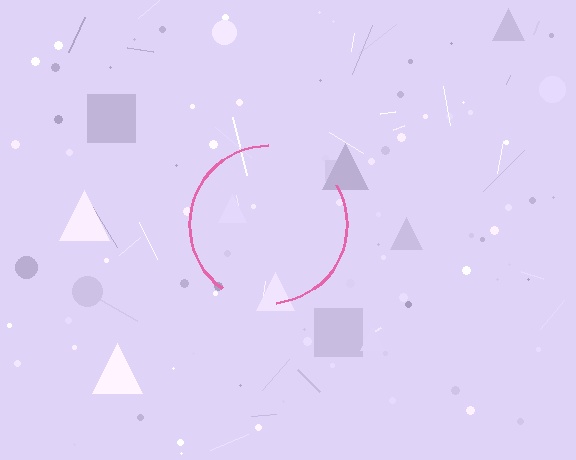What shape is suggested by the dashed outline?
The dashed outline suggests a circle.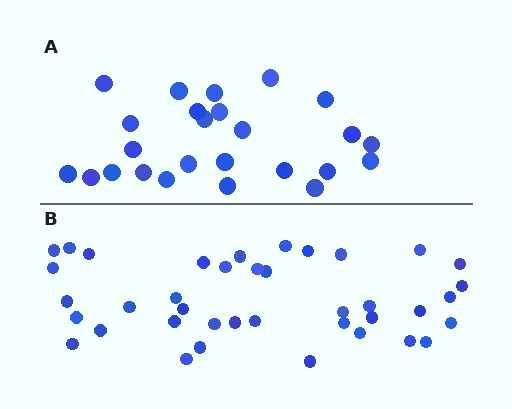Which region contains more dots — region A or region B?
Region B (the bottom region) has more dots.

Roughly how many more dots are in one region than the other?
Region B has approximately 15 more dots than region A.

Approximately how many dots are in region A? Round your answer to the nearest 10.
About 20 dots. (The exact count is 25, which rounds to 20.)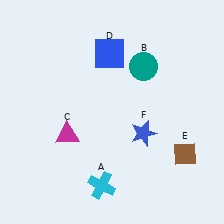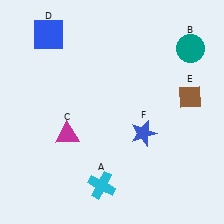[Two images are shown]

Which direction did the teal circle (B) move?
The teal circle (B) moved right.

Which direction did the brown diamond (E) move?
The brown diamond (E) moved up.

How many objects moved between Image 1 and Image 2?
3 objects moved between the two images.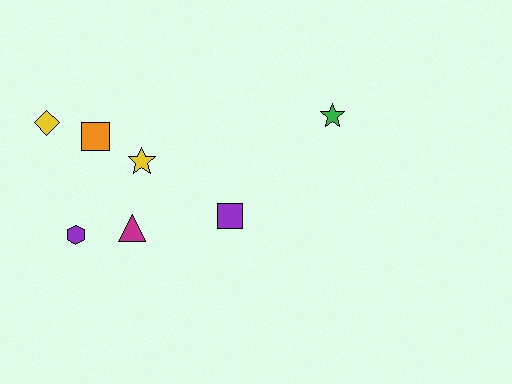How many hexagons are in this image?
There is 1 hexagon.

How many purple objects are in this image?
There are 2 purple objects.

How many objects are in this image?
There are 7 objects.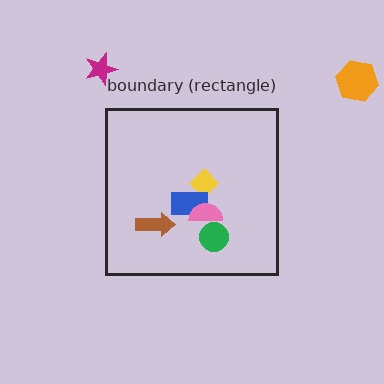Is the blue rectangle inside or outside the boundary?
Inside.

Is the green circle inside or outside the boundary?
Inside.